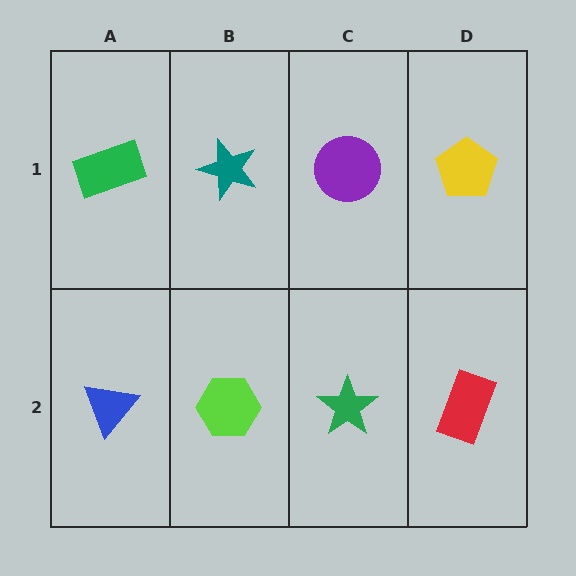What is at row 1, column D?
A yellow pentagon.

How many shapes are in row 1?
4 shapes.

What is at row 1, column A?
A green rectangle.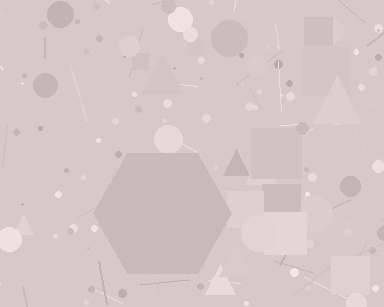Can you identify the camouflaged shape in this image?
The camouflaged shape is a hexagon.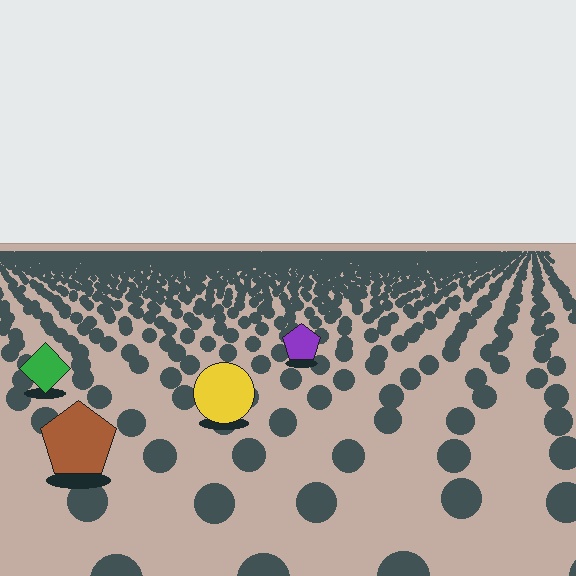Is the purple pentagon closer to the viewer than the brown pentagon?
No. The brown pentagon is closer — you can tell from the texture gradient: the ground texture is coarser near it.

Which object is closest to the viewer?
The brown pentagon is closest. The texture marks near it are larger and more spread out.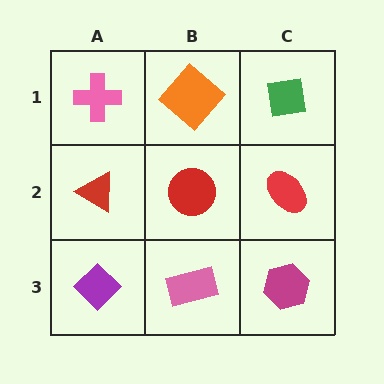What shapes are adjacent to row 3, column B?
A red circle (row 2, column B), a purple diamond (row 3, column A), a magenta hexagon (row 3, column C).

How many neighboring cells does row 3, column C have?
2.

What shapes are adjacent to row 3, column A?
A red triangle (row 2, column A), a pink rectangle (row 3, column B).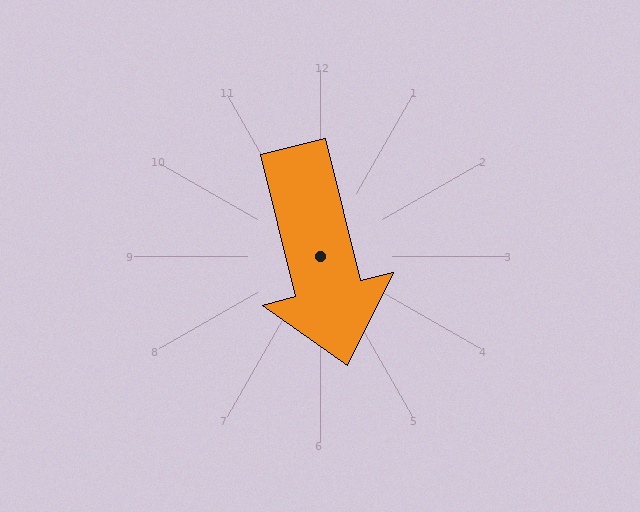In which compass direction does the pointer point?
South.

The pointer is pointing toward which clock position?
Roughly 6 o'clock.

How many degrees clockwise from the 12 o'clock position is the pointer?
Approximately 166 degrees.